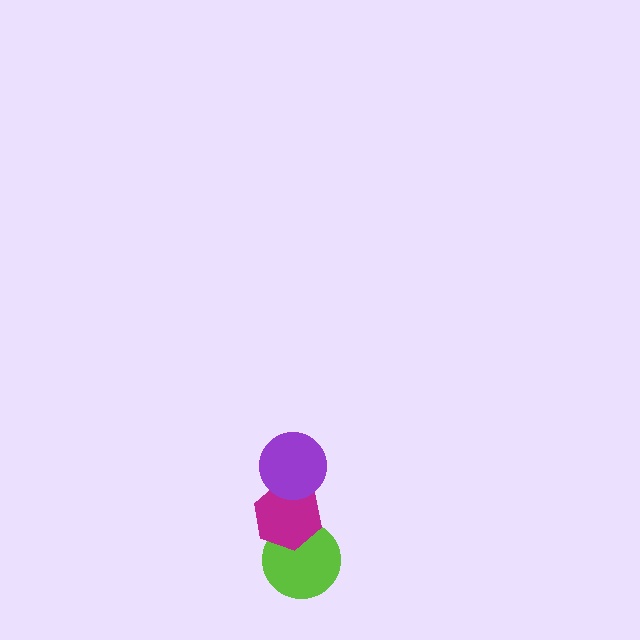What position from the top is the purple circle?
The purple circle is 1st from the top.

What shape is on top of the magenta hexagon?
The purple circle is on top of the magenta hexagon.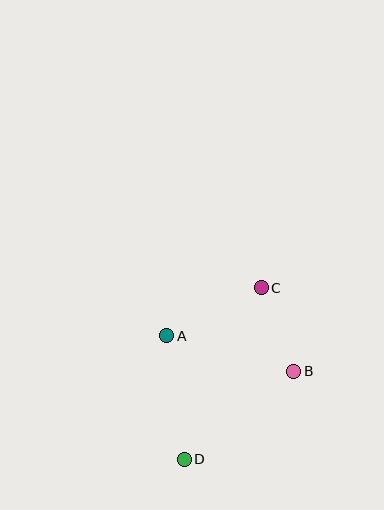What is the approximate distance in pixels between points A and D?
The distance between A and D is approximately 124 pixels.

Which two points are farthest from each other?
Points C and D are farthest from each other.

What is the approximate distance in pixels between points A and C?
The distance between A and C is approximately 106 pixels.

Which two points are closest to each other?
Points B and C are closest to each other.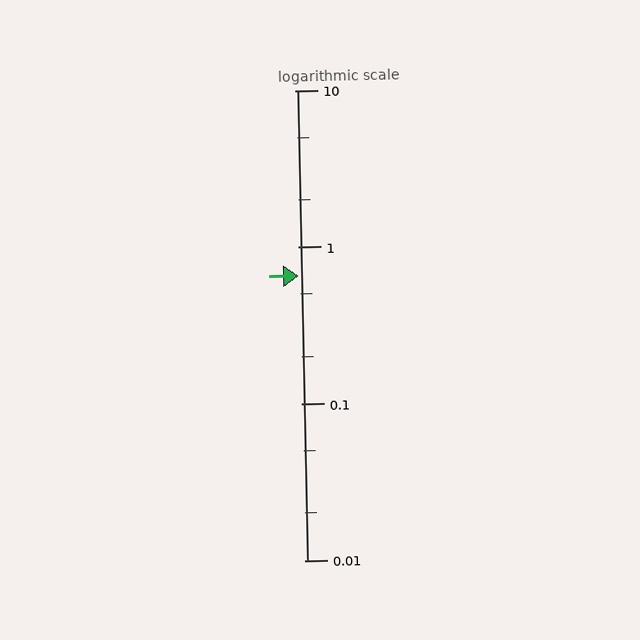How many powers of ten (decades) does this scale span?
The scale spans 3 decades, from 0.01 to 10.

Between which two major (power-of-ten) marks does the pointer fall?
The pointer is between 0.1 and 1.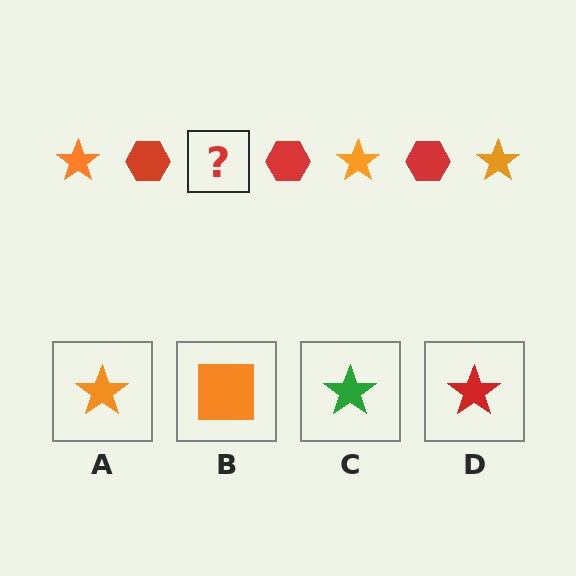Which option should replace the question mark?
Option A.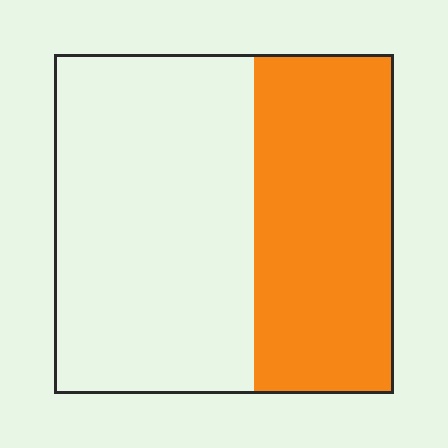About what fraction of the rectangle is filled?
About two fifths (2/5).